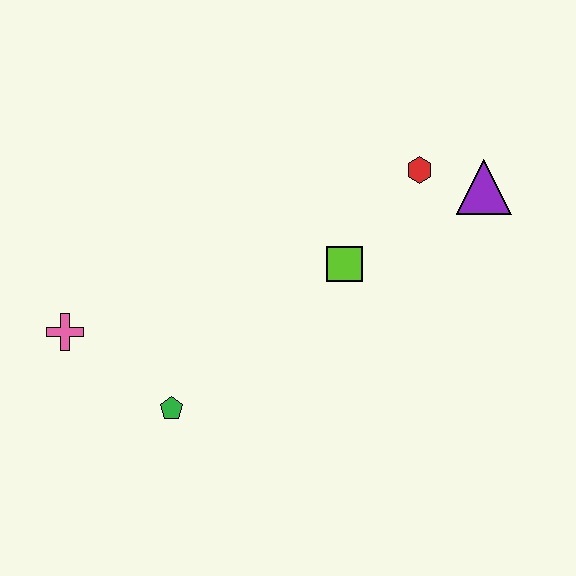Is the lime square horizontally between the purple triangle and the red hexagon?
No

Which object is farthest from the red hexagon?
The pink cross is farthest from the red hexagon.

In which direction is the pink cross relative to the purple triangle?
The pink cross is to the left of the purple triangle.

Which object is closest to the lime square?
The red hexagon is closest to the lime square.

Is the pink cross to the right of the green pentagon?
No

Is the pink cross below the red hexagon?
Yes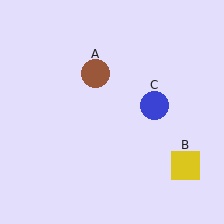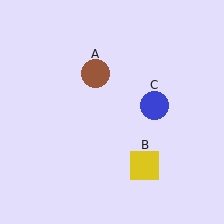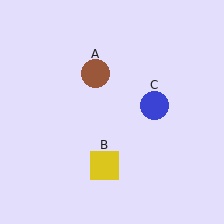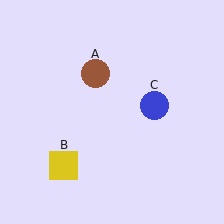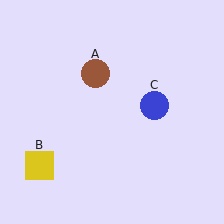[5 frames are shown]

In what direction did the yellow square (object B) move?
The yellow square (object B) moved left.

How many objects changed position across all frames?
1 object changed position: yellow square (object B).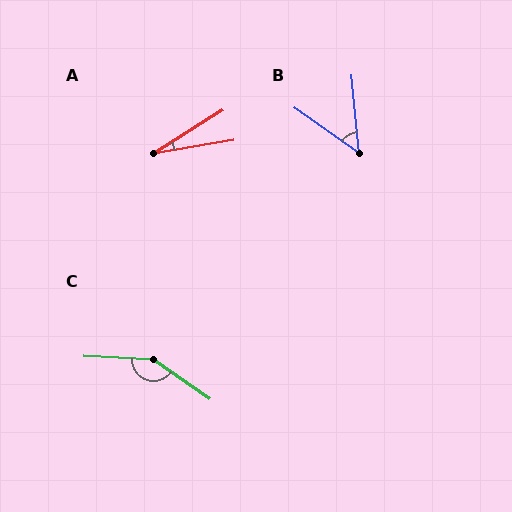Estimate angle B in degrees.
Approximately 50 degrees.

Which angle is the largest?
C, at approximately 149 degrees.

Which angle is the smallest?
A, at approximately 22 degrees.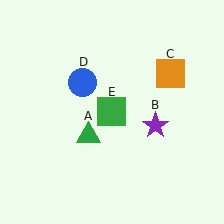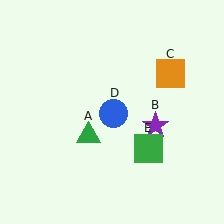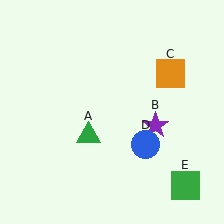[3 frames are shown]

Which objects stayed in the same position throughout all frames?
Green triangle (object A) and purple star (object B) and orange square (object C) remained stationary.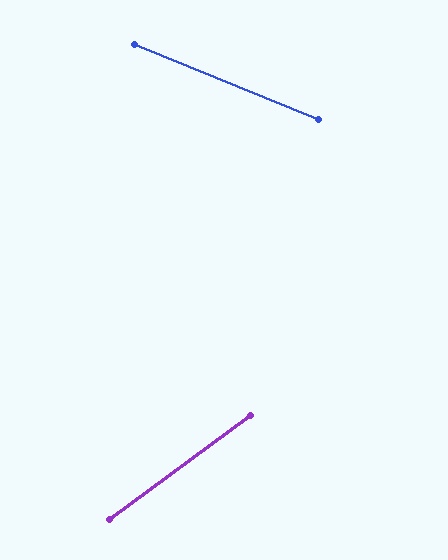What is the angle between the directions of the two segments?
Approximately 59 degrees.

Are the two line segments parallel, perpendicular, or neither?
Neither parallel nor perpendicular — they differ by about 59°.